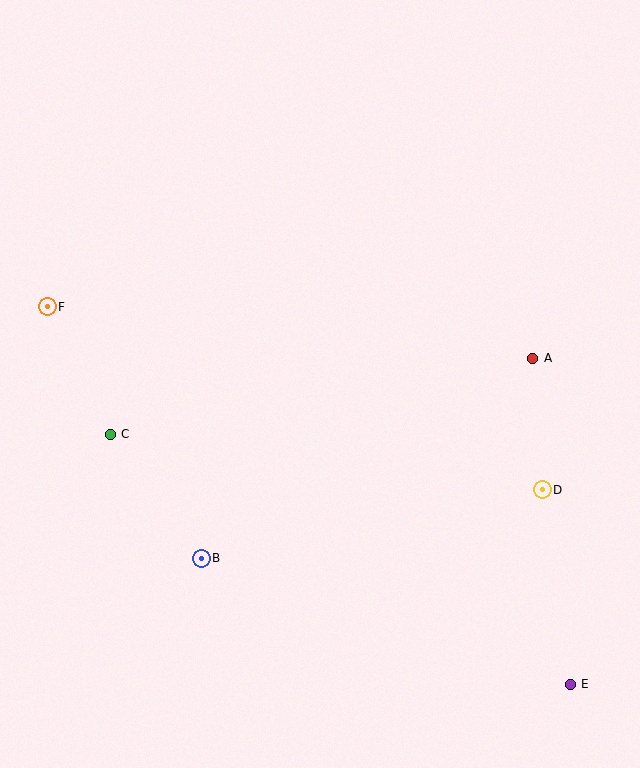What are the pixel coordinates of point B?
Point B is at (201, 558).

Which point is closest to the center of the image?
Point B at (201, 558) is closest to the center.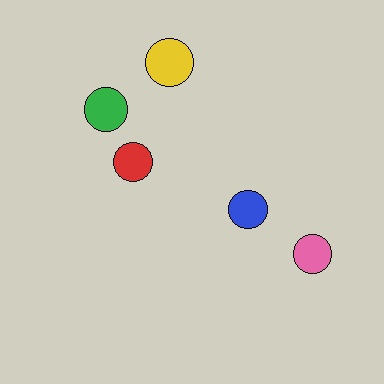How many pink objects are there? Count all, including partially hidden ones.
There is 1 pink object.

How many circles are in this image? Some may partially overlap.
There are 5 circles.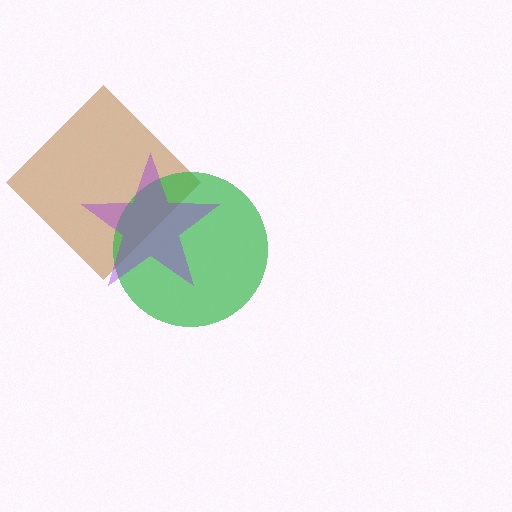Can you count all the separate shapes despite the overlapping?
Yes, there are 3 separate shapes.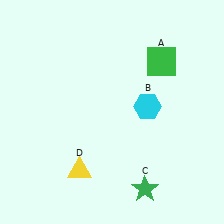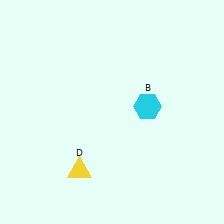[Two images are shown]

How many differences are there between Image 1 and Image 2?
There are 2 differences between the two images.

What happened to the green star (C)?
The green star (C) was removed in Image 2. It was in the bottom-right area of Image 1.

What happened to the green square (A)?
The green square (A) was removed in Image 2. It was in the top-right area of Image 1.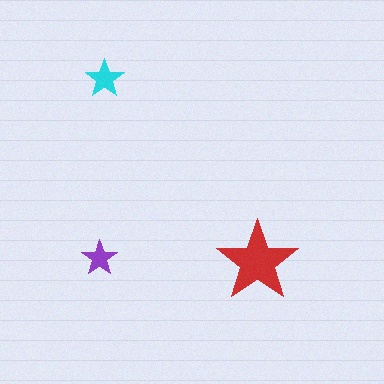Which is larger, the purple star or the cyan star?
The cyan one.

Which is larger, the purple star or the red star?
The red one.